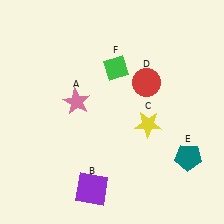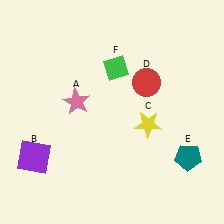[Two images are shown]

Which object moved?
The purple square (B) moved left.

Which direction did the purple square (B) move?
The purple square (B) moved left.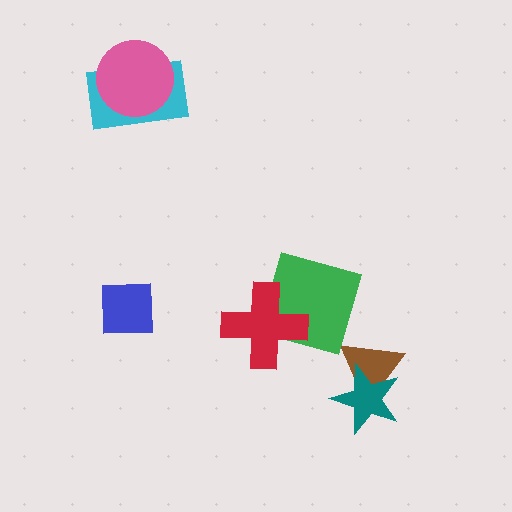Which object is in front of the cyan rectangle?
The pink circle is in front of the cyan rectangle.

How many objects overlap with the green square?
1 object overlaps with the green square.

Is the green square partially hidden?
Yes, it is partially covered by another shape.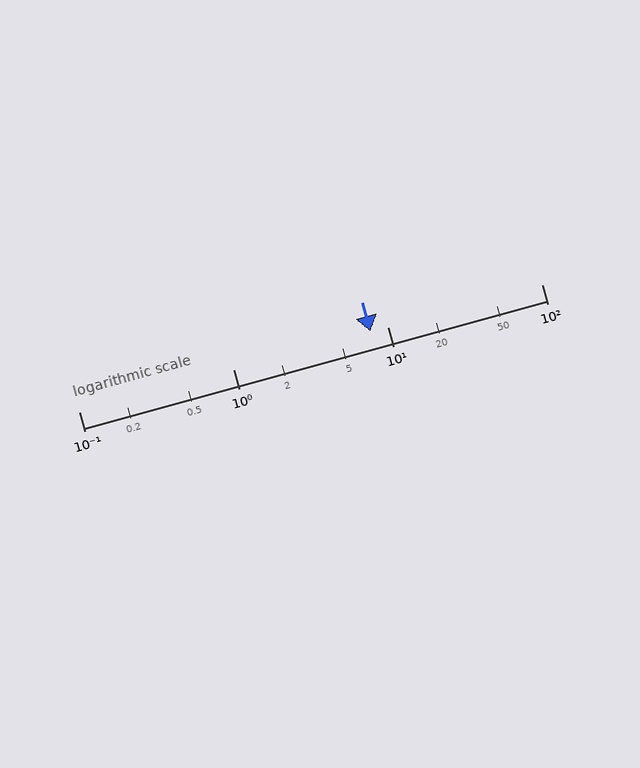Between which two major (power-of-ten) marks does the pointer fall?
The pointer is between 1 and 10.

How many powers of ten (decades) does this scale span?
The scale spans 3 decades, from 0.1 to 100.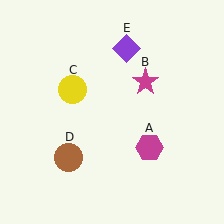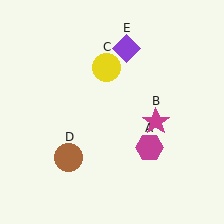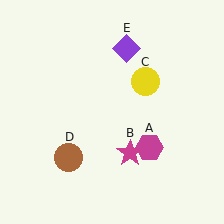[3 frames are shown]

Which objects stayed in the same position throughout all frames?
Magenta hexagon (object A) and brown circle (object D) and purple diamond (object E) remained stationary.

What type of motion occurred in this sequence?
The magenta star (object B), yellow circle (object C) rotated clockwise around the center of the scene.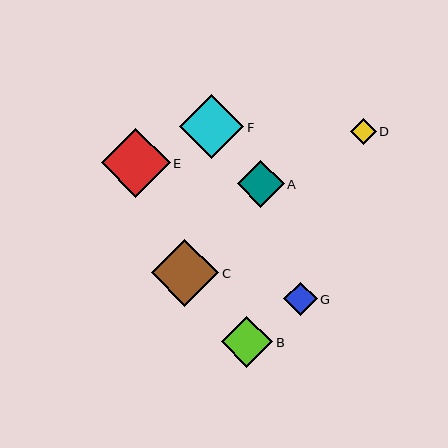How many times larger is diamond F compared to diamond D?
Diamond F is approximately 2.5 times the size of diamond D.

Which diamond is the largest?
Diamond E is the largest with a size of approximately 69 pixels.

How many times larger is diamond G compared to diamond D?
Diamond G is approximately 1.3 times the size of diamond D.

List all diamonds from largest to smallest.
From largest to smallest: E, C, F, B, A, G, D.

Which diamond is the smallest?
Diamond D is the smallest with a size of approximately 26 pixels.